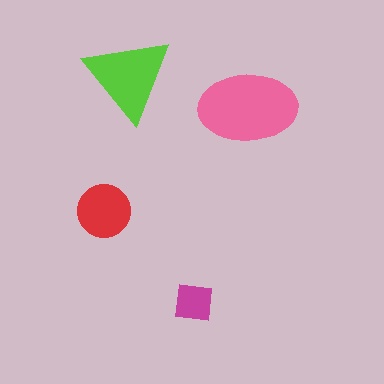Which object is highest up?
The lime triangle is topmost.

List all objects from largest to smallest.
The pink ellipse, the lime triangle, the red circle, the magenta square.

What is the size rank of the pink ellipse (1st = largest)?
1st.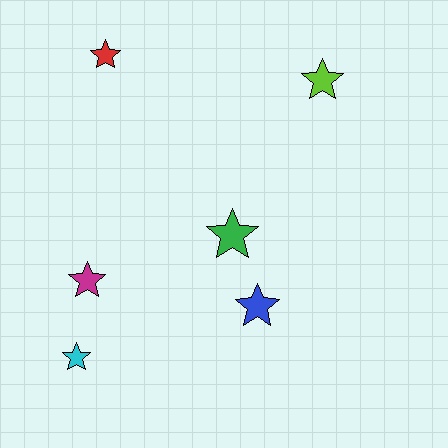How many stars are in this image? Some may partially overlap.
There are 6 stars.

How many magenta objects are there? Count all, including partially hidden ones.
There is 1 magenta object.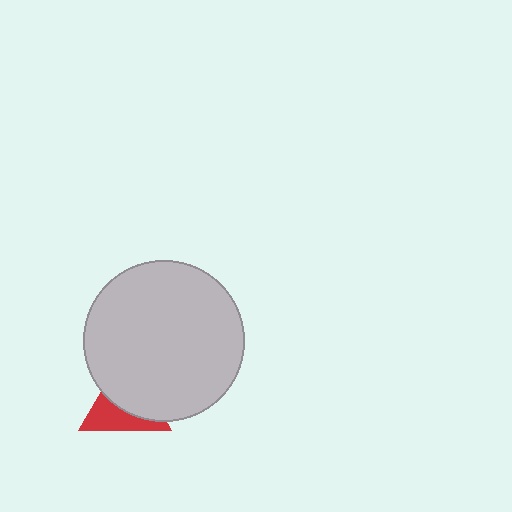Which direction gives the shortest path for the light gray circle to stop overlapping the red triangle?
Moving up gives the shortest separation.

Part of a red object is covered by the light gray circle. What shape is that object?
It is a triangle.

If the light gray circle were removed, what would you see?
You would see the complete red triangle.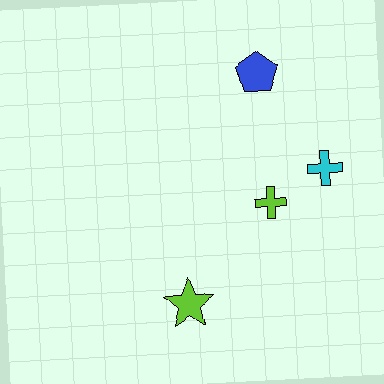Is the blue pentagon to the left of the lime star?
No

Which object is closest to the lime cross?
The cyan cross is closest to the lime cross.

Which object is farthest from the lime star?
The blue pentagon is farthest from the lime star.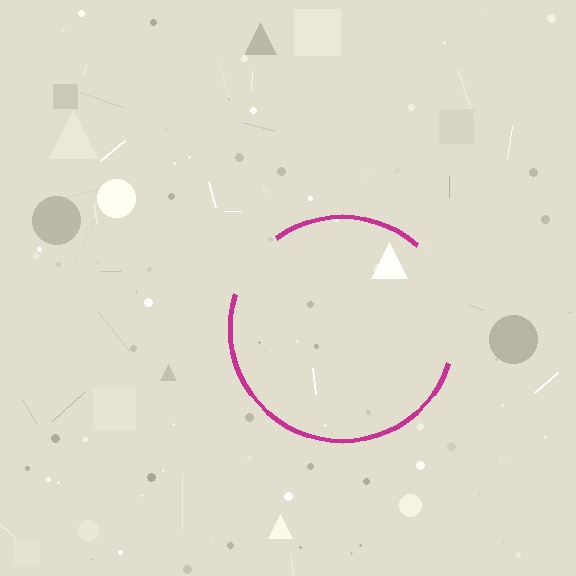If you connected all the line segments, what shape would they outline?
They would outline a circle.